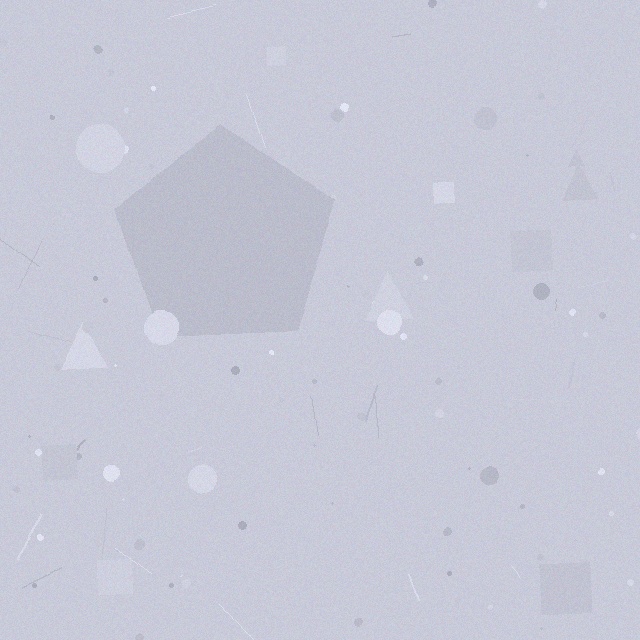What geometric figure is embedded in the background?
A pentagon is embedded in the background.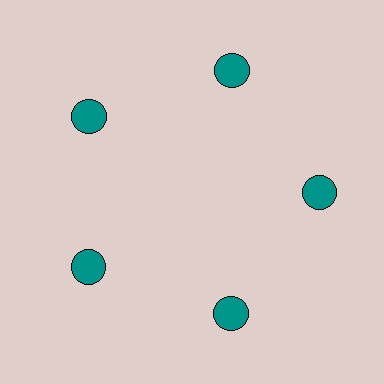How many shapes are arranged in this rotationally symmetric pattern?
There are 5 shapes, arranged in 5 groups of 1.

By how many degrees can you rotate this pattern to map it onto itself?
The pattern maps onto itself every 72 degrees of rotation.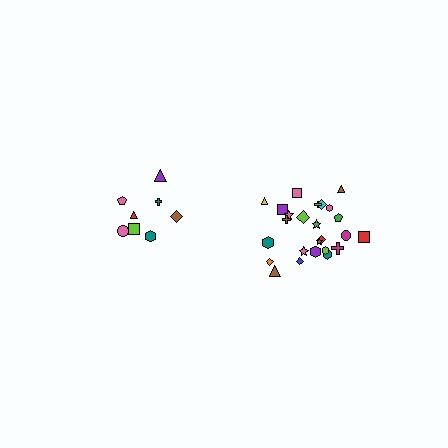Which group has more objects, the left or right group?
The right group.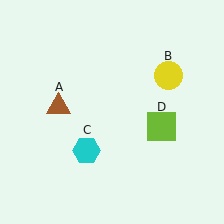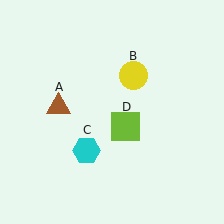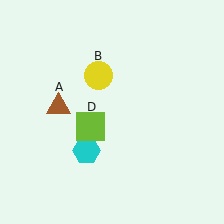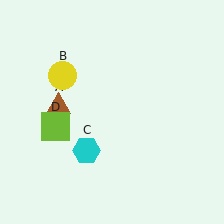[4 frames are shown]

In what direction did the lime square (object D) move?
The lime square (object D) moved left.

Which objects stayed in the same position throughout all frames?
Brown triangle (object A) and cyan hexagon (object C) remained stationary.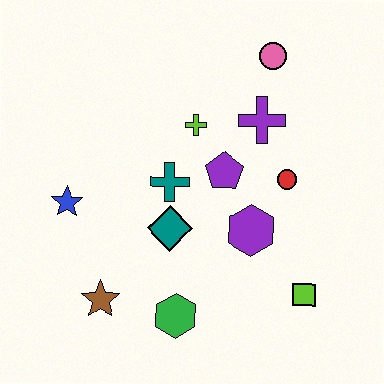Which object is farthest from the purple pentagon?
The brown star is farthest from the purple pentagon.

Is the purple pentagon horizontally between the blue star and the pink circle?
Yes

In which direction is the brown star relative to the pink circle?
The brown star is below the pink circle.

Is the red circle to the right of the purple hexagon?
Yes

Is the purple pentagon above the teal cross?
Yes